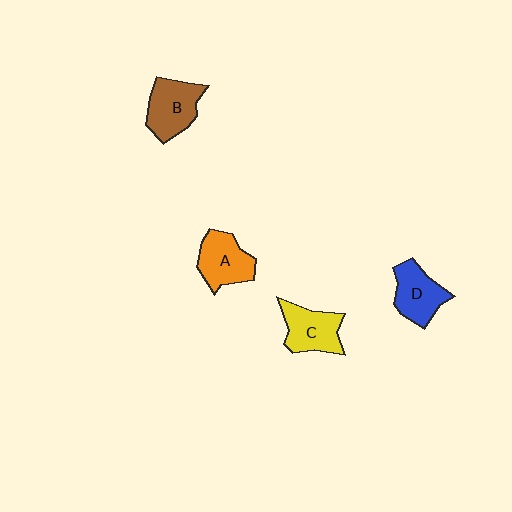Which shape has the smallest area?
Shape D (blue).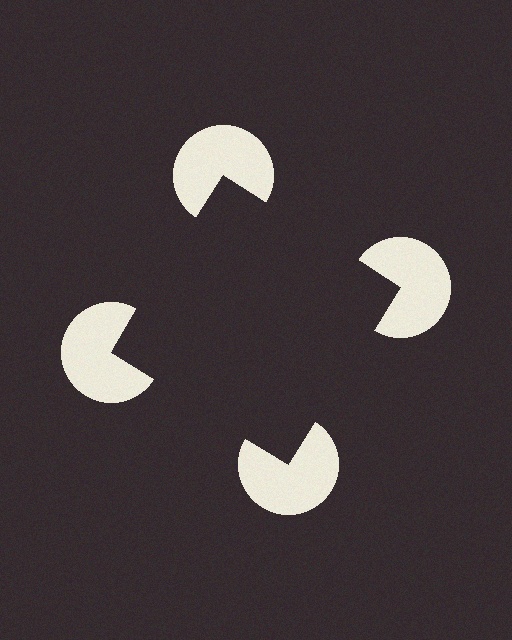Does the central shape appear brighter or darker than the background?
It typically appears slightly darker than the background, even though no actual brightness change is drawn.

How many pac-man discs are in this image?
There are 4 — one at each vertex of the illusory square.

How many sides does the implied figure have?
4 sides.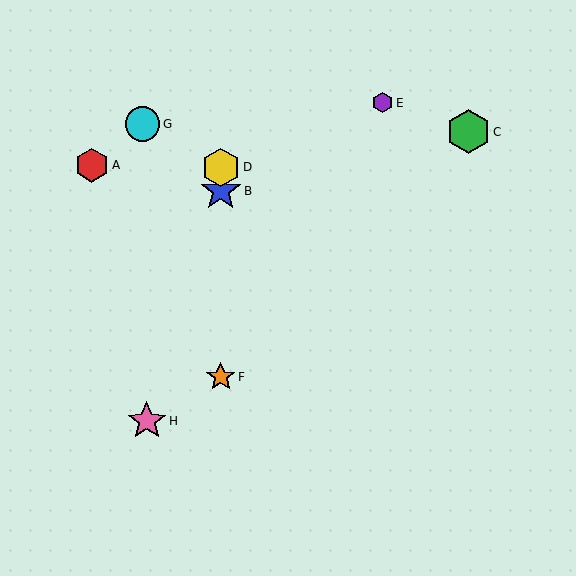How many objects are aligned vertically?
3 objects (B, D, F) are aligned vertically.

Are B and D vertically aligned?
Yes, both are at x≈221.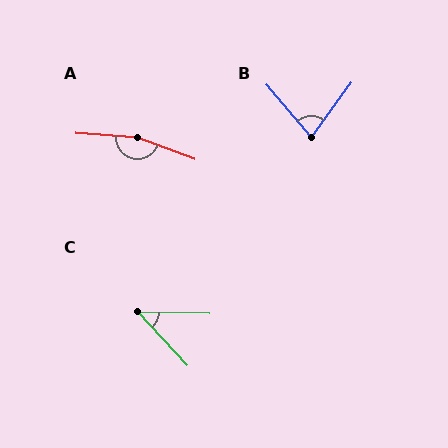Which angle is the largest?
A, at approximately 163 degrees.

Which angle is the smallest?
C, at approximately 46 degrees.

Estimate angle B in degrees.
Approximately 76 degrees.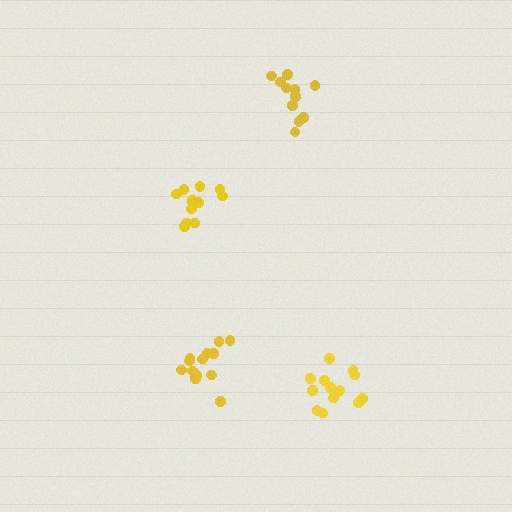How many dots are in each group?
Group 1: 11 dots, Group 2: 13 dots, Group 3: 12 dots, Group 4: 14 dots (50 total).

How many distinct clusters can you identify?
There are 4 distinct clusters.